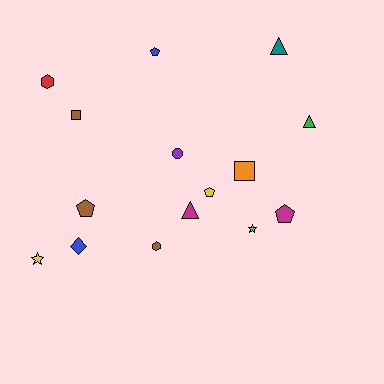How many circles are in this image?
There is 1 circle.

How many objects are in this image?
There are 15 objects.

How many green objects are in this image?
There is 1 green object.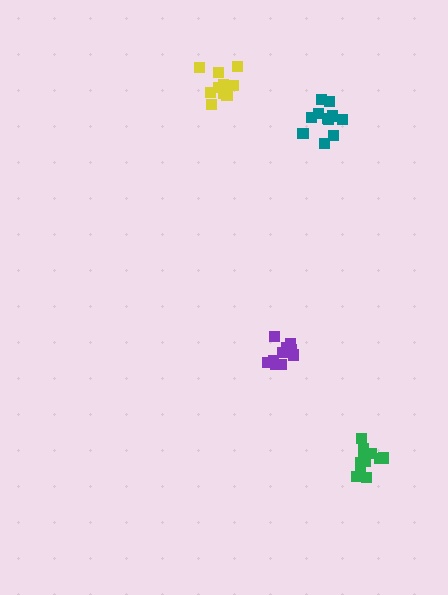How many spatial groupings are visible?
There are 4 spatial groupings.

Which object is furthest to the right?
The green cluster is rightmost.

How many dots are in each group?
Group 1: 13 dots, Group 2: 10 dots, Group 3: 11 dots, Group 4: 12 dots (46 total).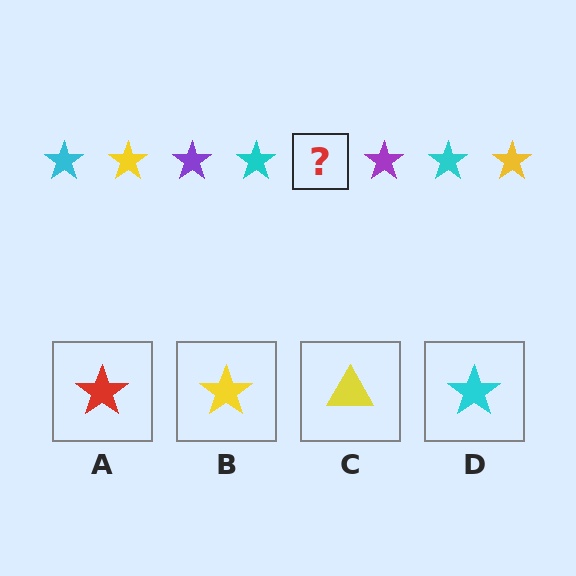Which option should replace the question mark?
Option B.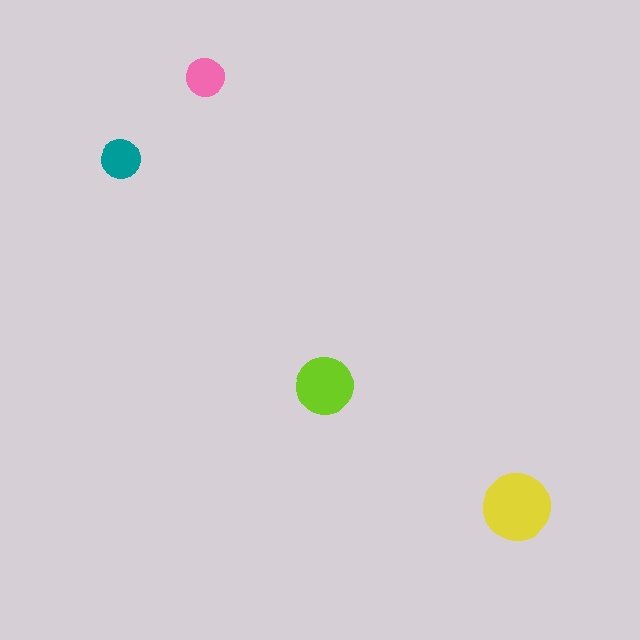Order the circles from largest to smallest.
the yellow one, the lime one, the teal one, the pink one.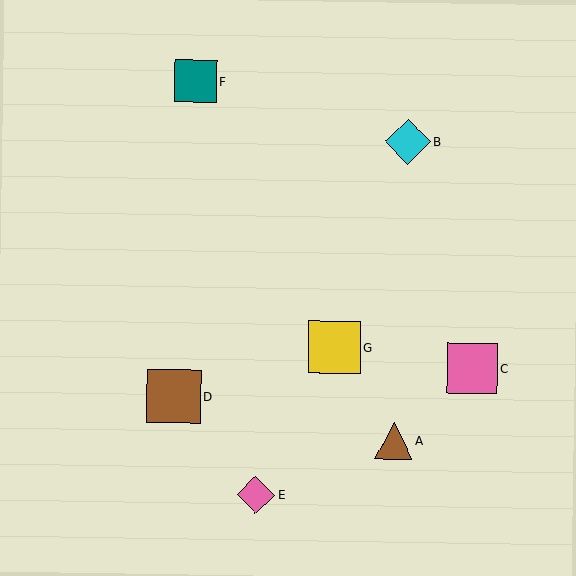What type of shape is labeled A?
Shape A is a brown triangle.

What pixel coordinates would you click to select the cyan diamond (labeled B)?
Click at (408, 142) to select the cyan diamond B.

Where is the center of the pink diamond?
The center of the pink diamond is at (256, 495).